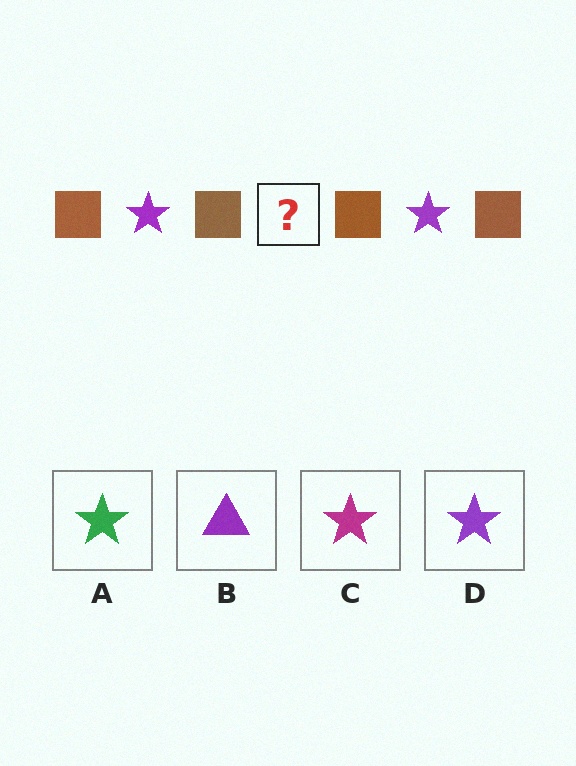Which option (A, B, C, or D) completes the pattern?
D.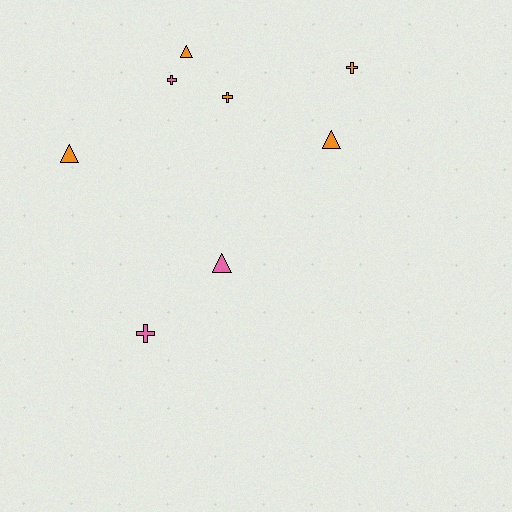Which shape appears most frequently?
Cross, with 4 objects.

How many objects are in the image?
There are 8 objects.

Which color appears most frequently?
Orange, with 5 objects.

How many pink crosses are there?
There are 2 pink crosses.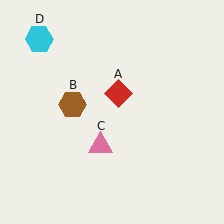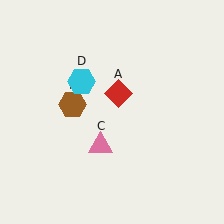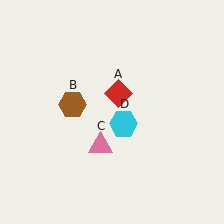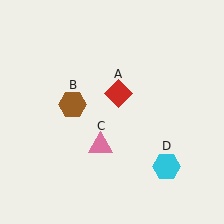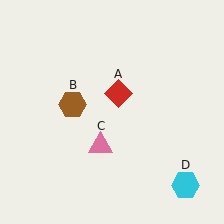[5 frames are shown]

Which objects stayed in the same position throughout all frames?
Red diamond (object A) and brown hexagon (object B) and pink triangle (object C) remained stationary.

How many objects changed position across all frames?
1 object changed position: cyan hexagon (object D).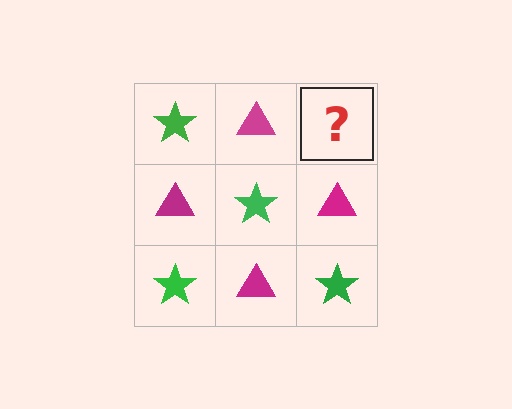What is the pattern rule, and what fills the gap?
The rule is that it alternates green star and magenta triangle in a checkerboard pattern. The gap should be filled with a green star.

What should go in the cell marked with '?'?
The missing cell should contain a green star.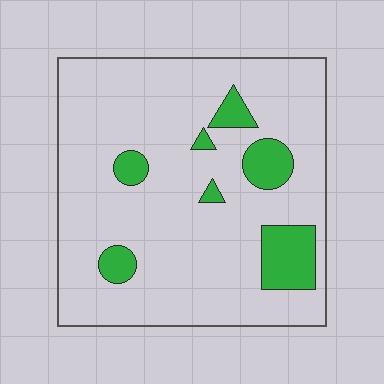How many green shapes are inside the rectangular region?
7.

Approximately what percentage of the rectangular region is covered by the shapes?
Approximately 15%.